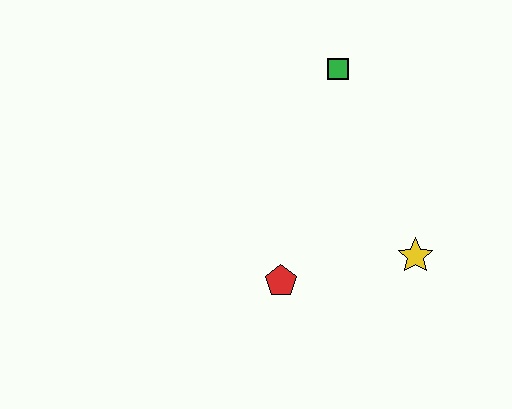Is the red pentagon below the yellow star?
Yes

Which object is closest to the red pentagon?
The yellow star is closest to the red pentagon.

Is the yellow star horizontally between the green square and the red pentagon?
No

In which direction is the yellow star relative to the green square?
The yellow star is below the green square.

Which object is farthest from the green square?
The red pentagon is farthest from the green square.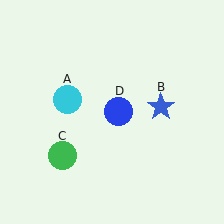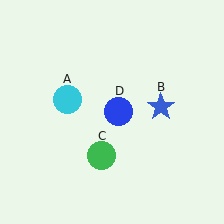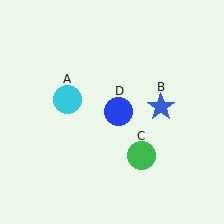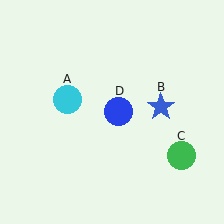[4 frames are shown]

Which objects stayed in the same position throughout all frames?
Cyan circle (object A) and blue star (object B) and blue circle (object D) remained stationary.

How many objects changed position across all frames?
1 object changed position: green circle (object C).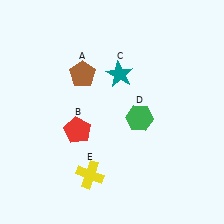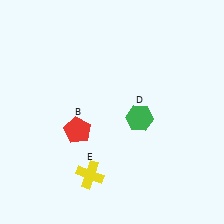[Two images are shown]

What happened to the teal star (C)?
The teal star (C) was removed in Image 2. It was in the top-right area of Image 1.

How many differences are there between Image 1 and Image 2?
There are 2 differences between the two images.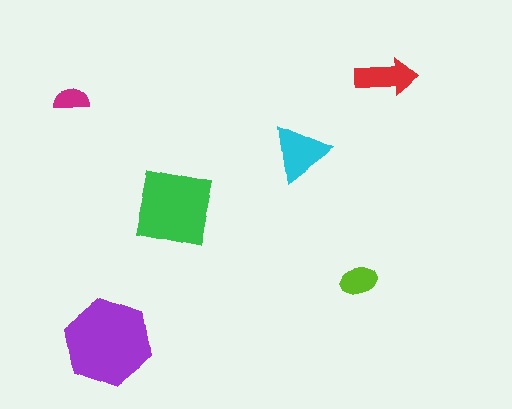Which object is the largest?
The purple hexagon.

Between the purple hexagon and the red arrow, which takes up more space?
The purple hexagon.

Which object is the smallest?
The magenta semicircle.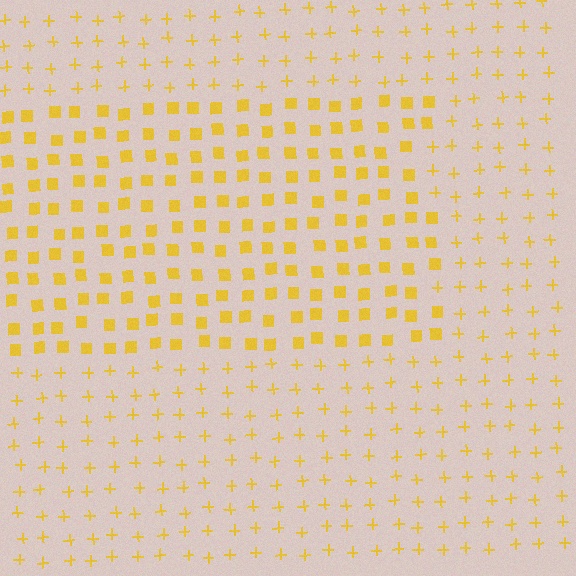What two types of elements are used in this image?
The image uses squares inside the rectangle region and plus signs outside it.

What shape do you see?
I see a rectangle.